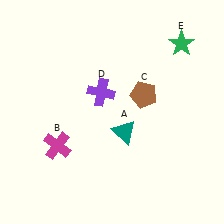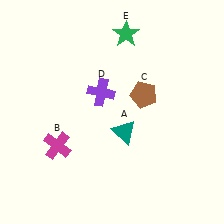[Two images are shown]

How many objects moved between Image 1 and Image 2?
1 object moved between the two images.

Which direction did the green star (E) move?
The green star (E) moved left.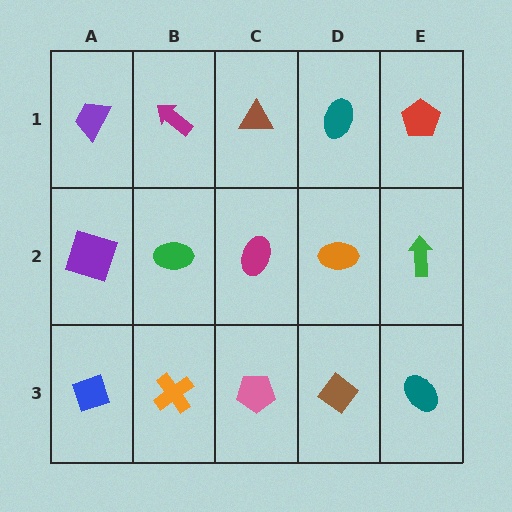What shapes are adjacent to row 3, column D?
An orange ellipse (row 2, column D), a pink pentagon (row 3, column C), a teal ellipse (row 3, column E).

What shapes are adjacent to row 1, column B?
A green ellipse (row 2, column B), a purple trapezoid (row 1, column A), a brown triangle (row 1, column C).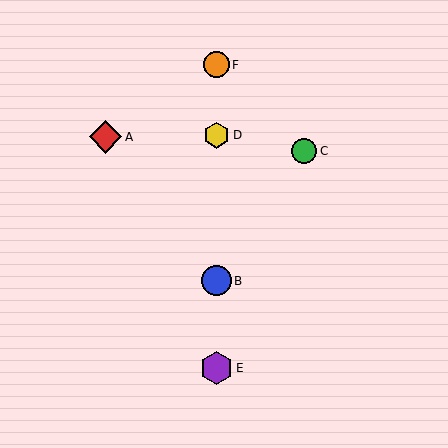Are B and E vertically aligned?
Yes, both are at x≈217.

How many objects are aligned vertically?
4 objects (B, D, E, F) are aligned vertically.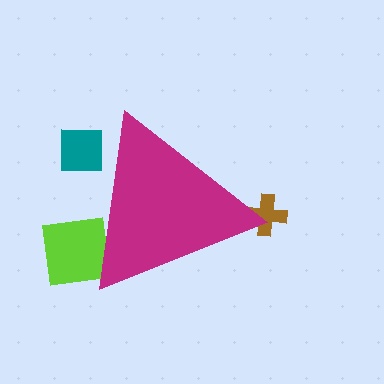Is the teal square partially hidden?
Yes, the teal square is partially hidden behind the magenta triangle.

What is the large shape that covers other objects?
A magenta triangle.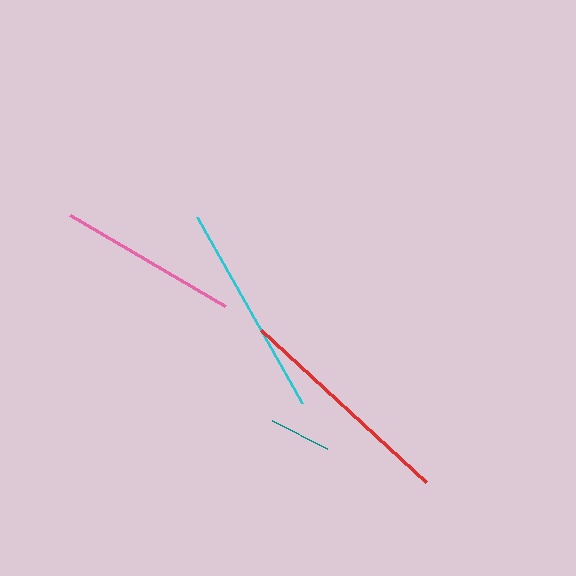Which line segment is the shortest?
The teal line is the shortest at approximately 61 pixels.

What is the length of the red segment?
The red segment is approximately 224 pixels long.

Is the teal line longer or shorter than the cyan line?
The cyan line is longer than the teal line.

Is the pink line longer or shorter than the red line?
The red line is longer than the pink line.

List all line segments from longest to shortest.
From longest to shortest: red, cyan, pink, teal.